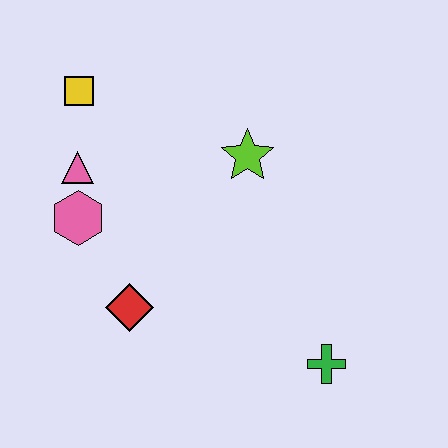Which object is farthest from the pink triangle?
The green cross is farthest from the pink triangle.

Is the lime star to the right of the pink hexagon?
Yes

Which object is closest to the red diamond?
The pink hexagon is closest to the red diamond.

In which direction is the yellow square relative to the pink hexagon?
The yellow square is above the pink hexagon.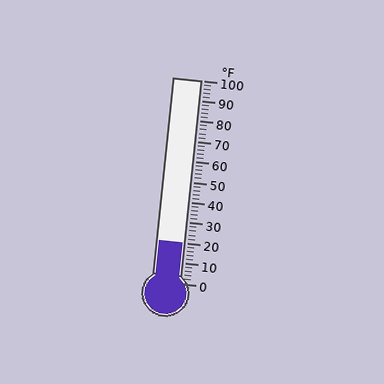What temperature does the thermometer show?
The thermometer shows approximately 20°F.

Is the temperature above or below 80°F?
The temperature is below 80°F.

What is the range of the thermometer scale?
The thermometer scale ranges from 0°F to 100°F.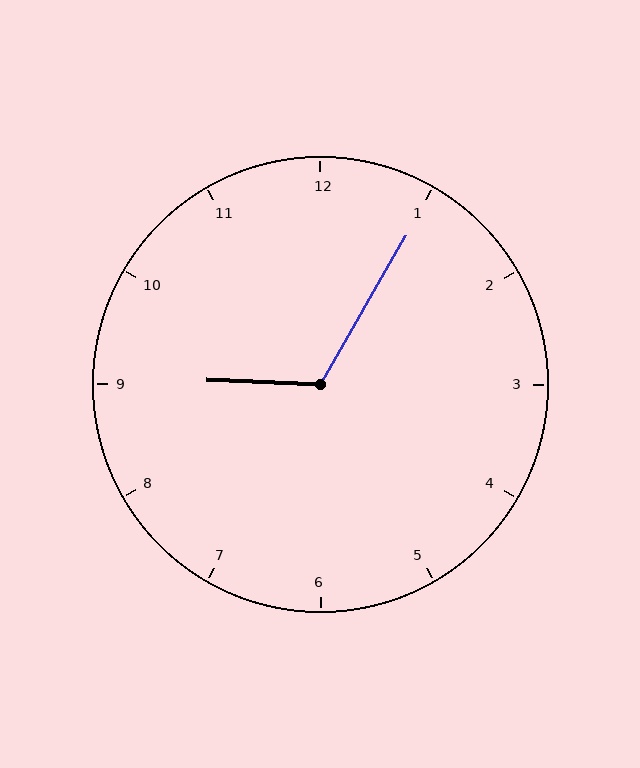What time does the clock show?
9:05.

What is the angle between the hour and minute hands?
Approximately 118 degrees.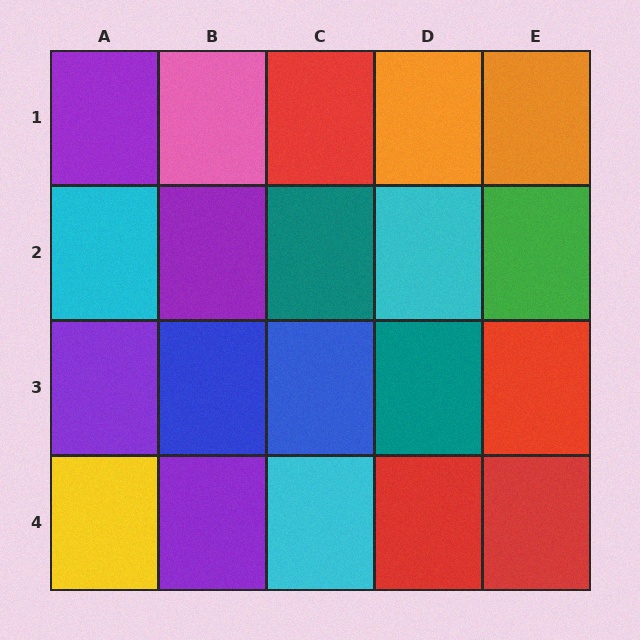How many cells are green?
1 cell is green.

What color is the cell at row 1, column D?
Orange.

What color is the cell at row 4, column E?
Red.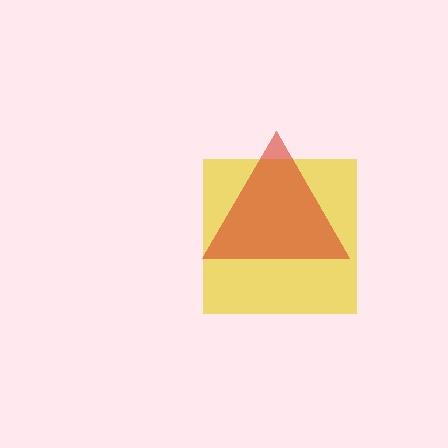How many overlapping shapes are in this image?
There are 2 overlapping shapes in the image.